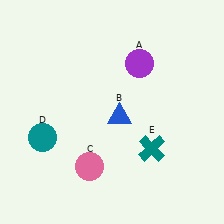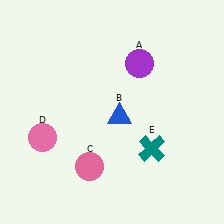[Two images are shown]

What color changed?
The circle (D) changed from teal in Image 1 to pink in Image 2.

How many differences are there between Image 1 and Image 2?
There is 1 difference between the two images.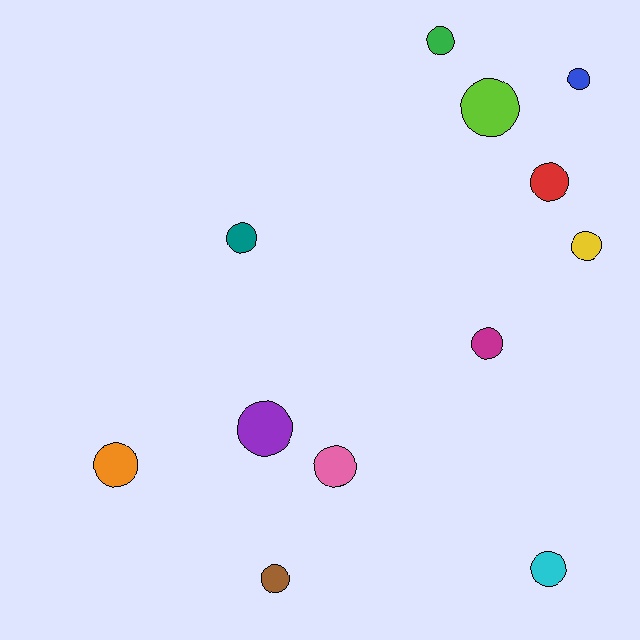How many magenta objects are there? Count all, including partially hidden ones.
There is 1 magenta object.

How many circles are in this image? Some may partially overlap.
There are 12 circles.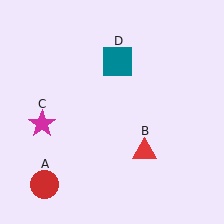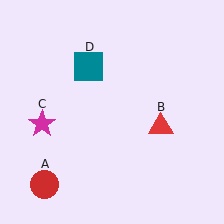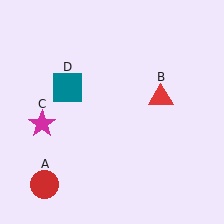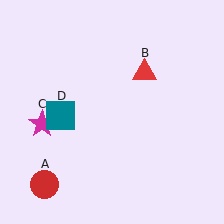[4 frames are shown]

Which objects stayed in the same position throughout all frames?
Red circle (object A) and magenta star (object C) remained stationary.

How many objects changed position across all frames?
2 objects changed position: red triangle (object B), teal square (object D).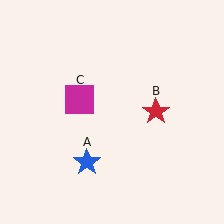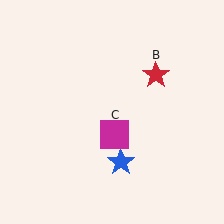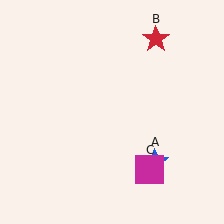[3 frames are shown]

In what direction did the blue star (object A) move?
The blue star (object A) moved right.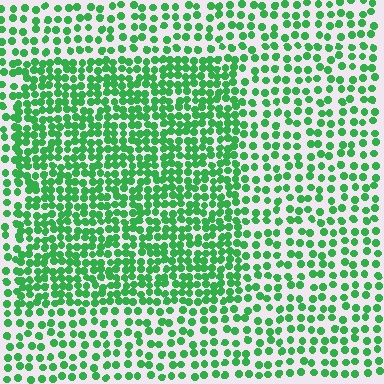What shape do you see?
I see a rectangle.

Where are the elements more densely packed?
The elements are more densely packed inside the rectangle boundary.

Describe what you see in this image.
The image contains small green elements arranged at two different densities. A rectangle-shaped region is visible where the elements are more densely packed than the surrounding area.